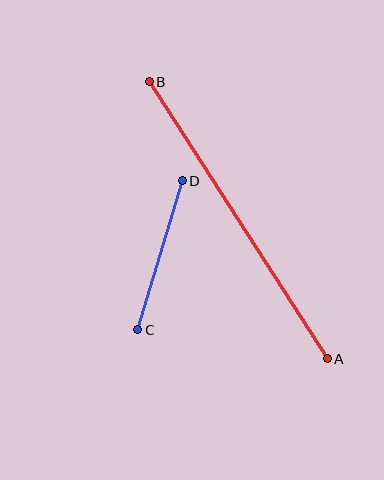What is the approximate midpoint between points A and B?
The midpoint is at approximately (238, 220) pixels.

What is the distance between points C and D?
The distance is approximately 155 pixels.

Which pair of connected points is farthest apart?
Points A and B are farthest apart.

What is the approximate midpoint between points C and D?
The midpoint is at approximately (160, 255) pixels.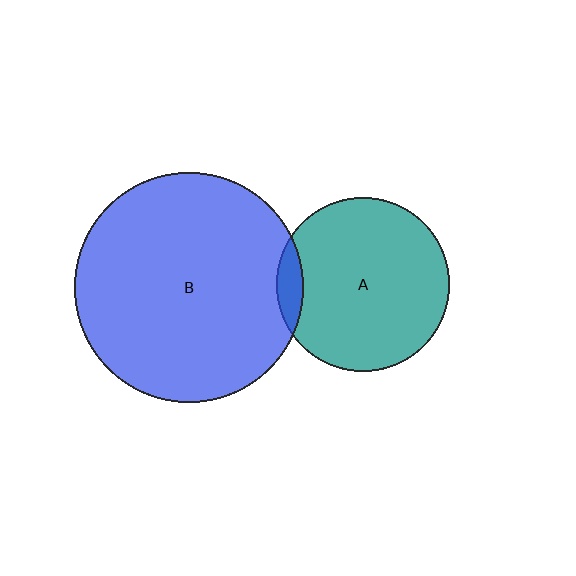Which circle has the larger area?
Circle B (blue).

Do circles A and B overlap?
Yes.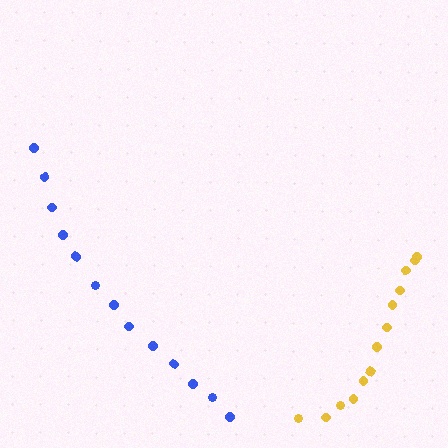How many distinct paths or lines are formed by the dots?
There are 2 distinct paths.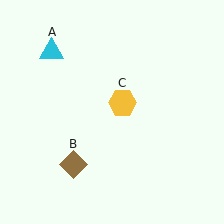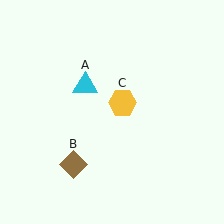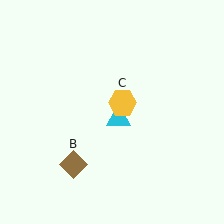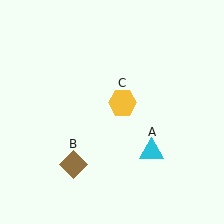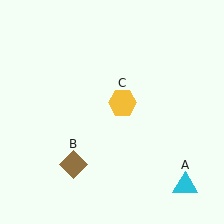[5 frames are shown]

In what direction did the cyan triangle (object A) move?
The cyan triangle (object A) moved down and to the right.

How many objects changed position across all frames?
1 object changed position: cyan triangle (object A).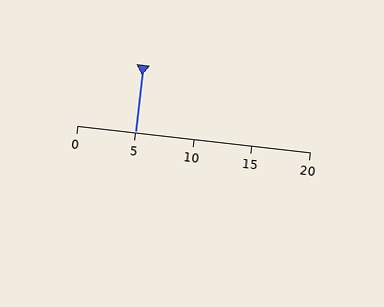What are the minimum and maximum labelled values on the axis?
The axis runs from 0 to 20.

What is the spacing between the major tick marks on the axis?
The major ticks are spaced 5 apart.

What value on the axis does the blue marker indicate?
The marker indicates approximately 5.